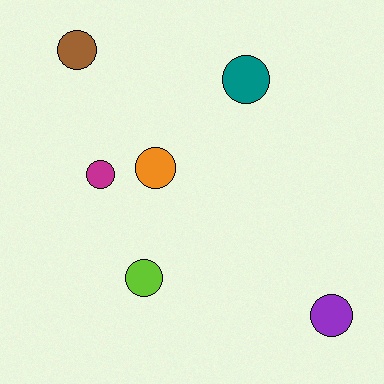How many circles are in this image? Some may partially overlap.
There are 6 circles.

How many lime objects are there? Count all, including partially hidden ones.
There is 1 lime object.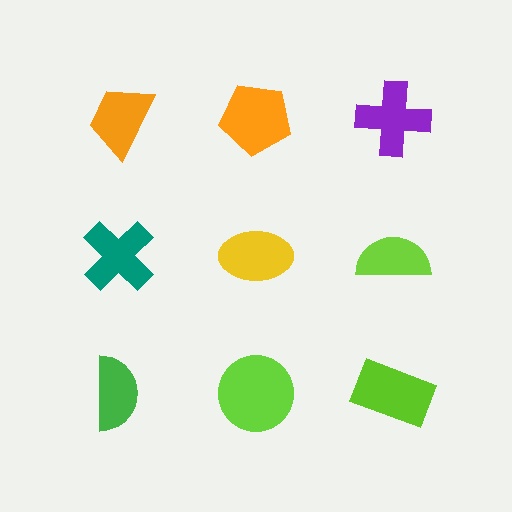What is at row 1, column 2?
An orange pentagon.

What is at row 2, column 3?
A lime semicircle.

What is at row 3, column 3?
A lime rectangle.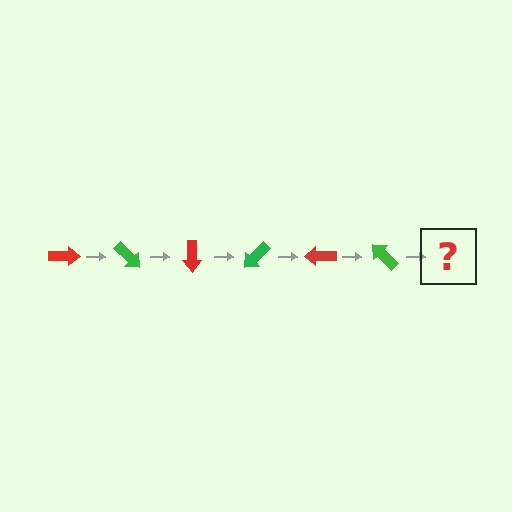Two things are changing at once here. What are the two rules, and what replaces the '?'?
The two rules are that it rotates 45 degrees each step and the color cycles through red and green. The '?' should be a red arrow, rotated 270 degrees from the start.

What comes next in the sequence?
The next element should be a red arrow, rotated 270 degrees from the start.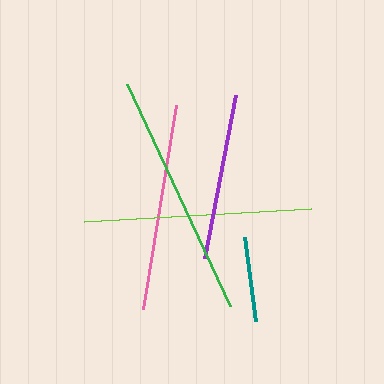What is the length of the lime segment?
The lime segment is approximately 227 pixels long.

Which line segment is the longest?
The green line is the longest at approximately 245 pixels.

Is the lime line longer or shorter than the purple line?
The lime line is longer than the purple line.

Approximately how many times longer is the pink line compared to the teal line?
The pink line is approximately 2.4 times the length of the teal line.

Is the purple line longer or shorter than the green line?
The green line is longer than the purple line.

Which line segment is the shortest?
The teal line is the shortest at approximately 85 pixels.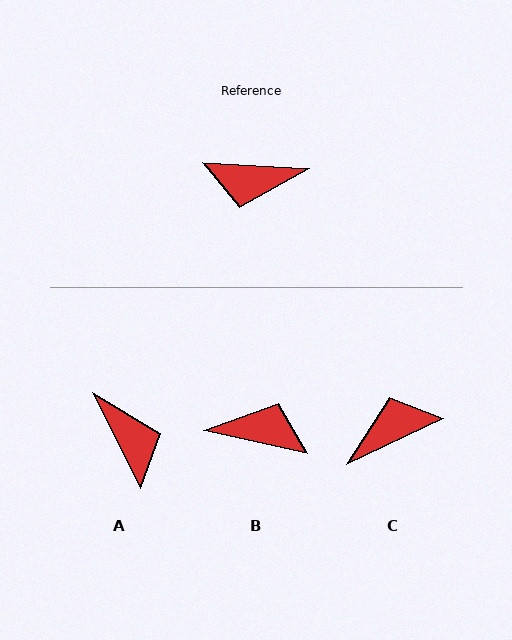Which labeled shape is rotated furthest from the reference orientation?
B, about 171 degrees away.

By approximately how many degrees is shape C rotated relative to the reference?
Approximately 151 degrees clockwise.